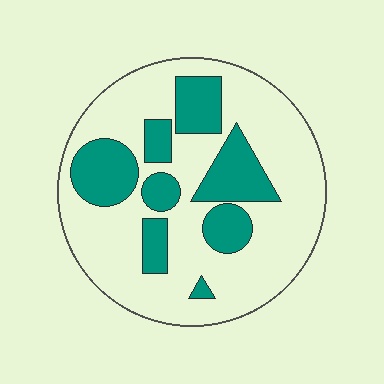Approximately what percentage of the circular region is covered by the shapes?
Approximately 30%.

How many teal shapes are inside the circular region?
8.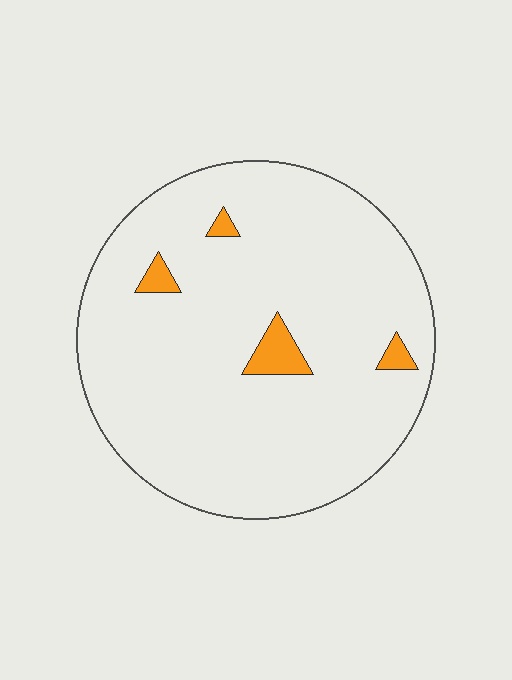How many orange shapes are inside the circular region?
4.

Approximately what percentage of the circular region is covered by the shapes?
Approximately 5%.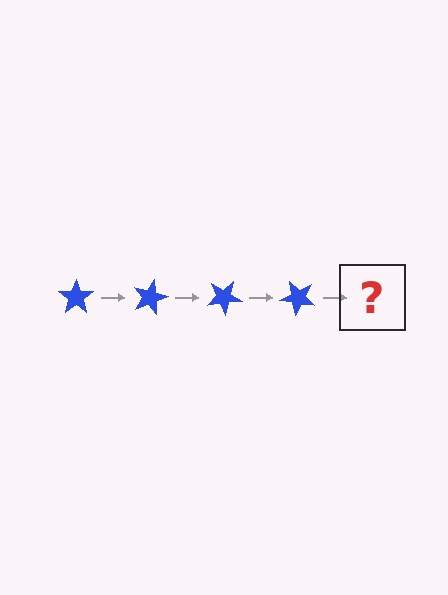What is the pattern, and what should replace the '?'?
The pattern is that the star rotates 15 degrees each step. The '?' should be a blue star rotated 60 degrees.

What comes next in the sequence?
The next element should be a blue star rotated 60 degrees.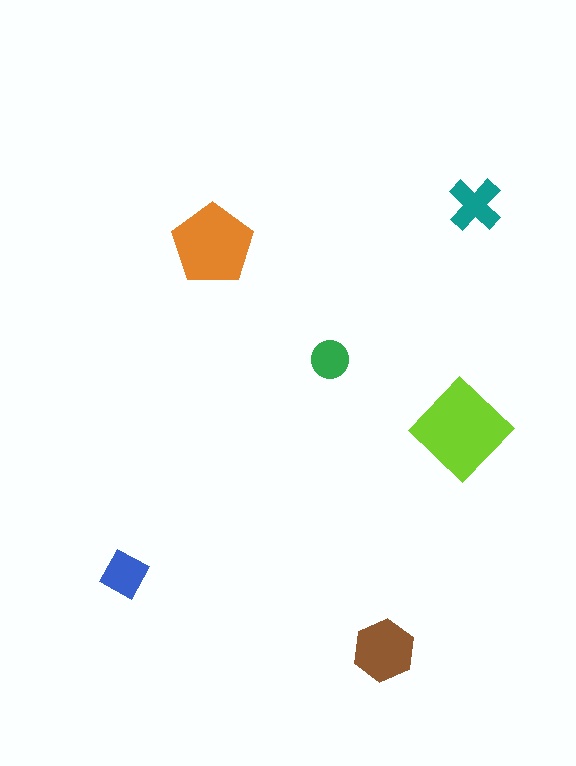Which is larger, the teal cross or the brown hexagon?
The brown hexagon.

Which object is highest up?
The teal cross is topmost.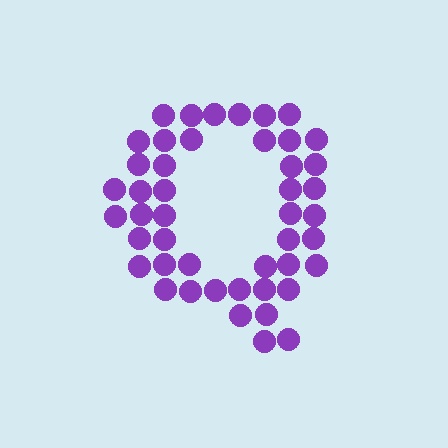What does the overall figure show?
The overall figure shows the letter Q.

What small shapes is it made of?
It is made of small circles.